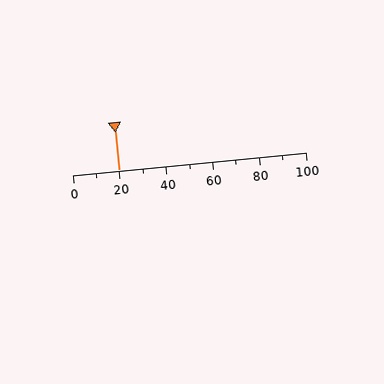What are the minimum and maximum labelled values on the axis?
The axis runs from 0 to 100.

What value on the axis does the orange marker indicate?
The marker indicates approximately 20.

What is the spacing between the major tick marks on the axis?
The major ticks are spaced 20 apart.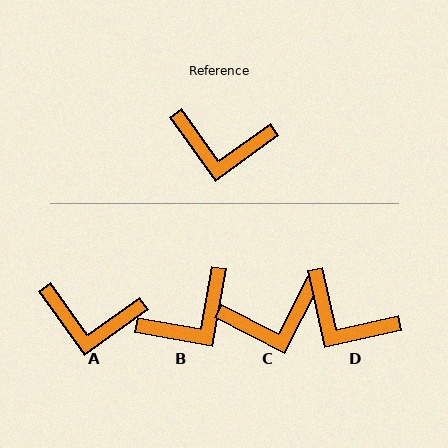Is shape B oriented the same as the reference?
No, it is off by about 44 degrees.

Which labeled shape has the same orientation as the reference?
A.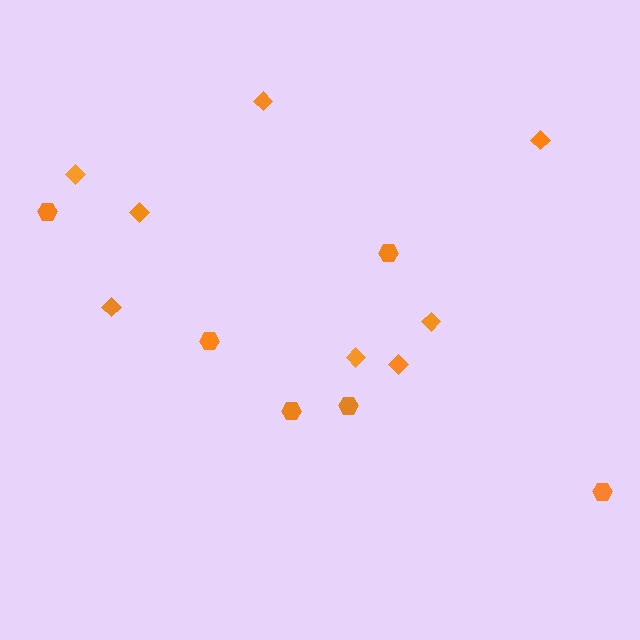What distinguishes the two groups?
There are 2 groups: one group of diamonds (8) and one group of hexagons (6).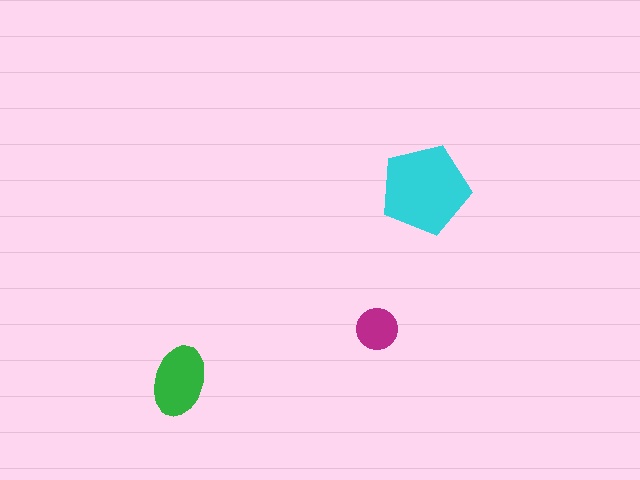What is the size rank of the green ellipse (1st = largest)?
2nd.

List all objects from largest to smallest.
The cyan pentagon, the green ellipse, the magenta circle.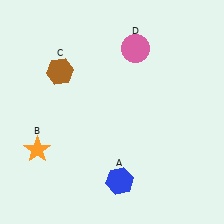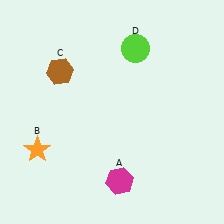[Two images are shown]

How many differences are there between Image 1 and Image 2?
There are 2 differences between the two images.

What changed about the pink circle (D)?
In Image 1, D is pink. In Image 2, it changed to lime.